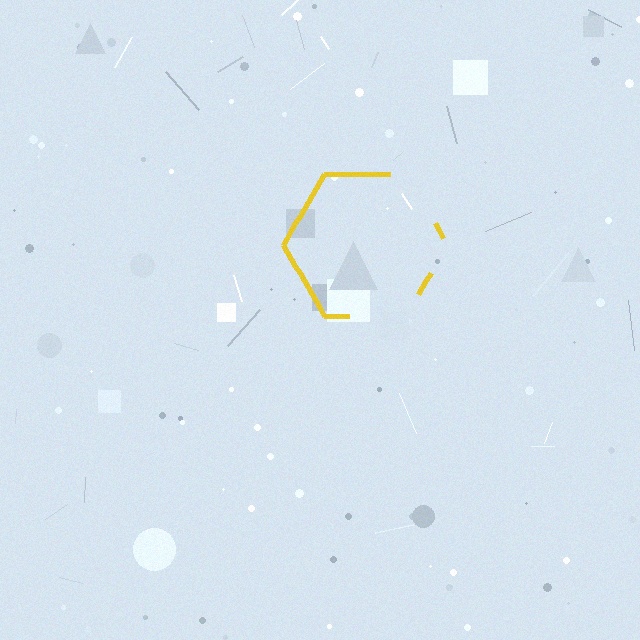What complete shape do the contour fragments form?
The contour fragments form a hexagon.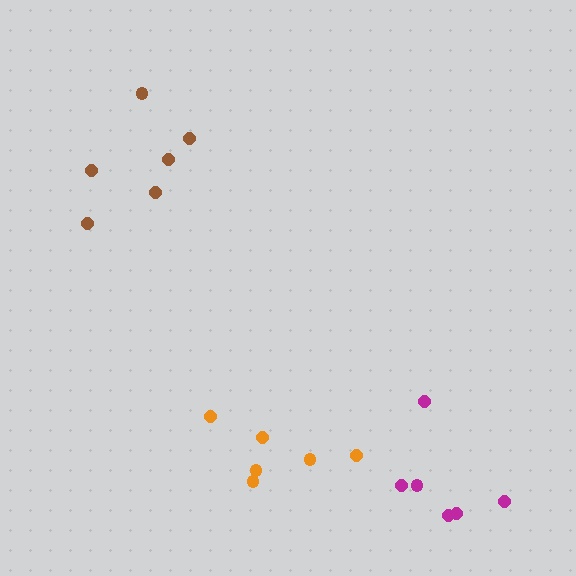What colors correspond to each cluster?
The clusters are colored: brown, magenta, orange.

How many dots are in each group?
Group 1: 6 dots, Group 2: 6 dots, Group 3: 6 dots (18 total).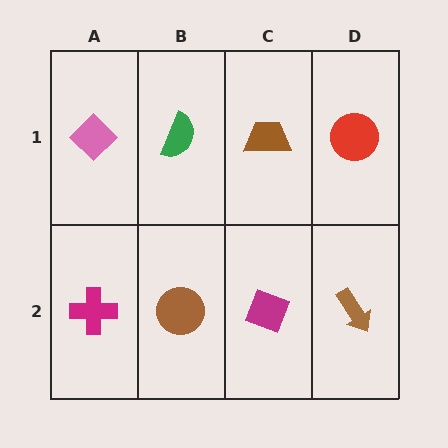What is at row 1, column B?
A green semicircle.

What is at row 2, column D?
A brown arrow.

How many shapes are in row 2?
4 shapes.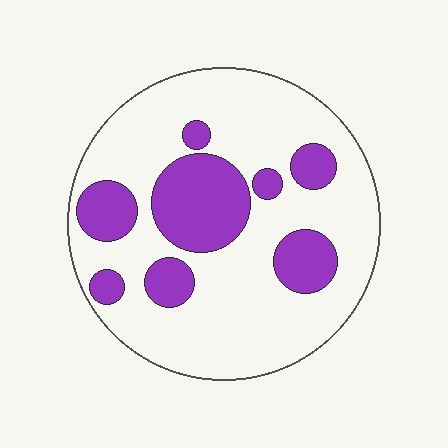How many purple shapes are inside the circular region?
8.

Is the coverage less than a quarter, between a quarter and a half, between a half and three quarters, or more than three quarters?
Between a quarter and a half.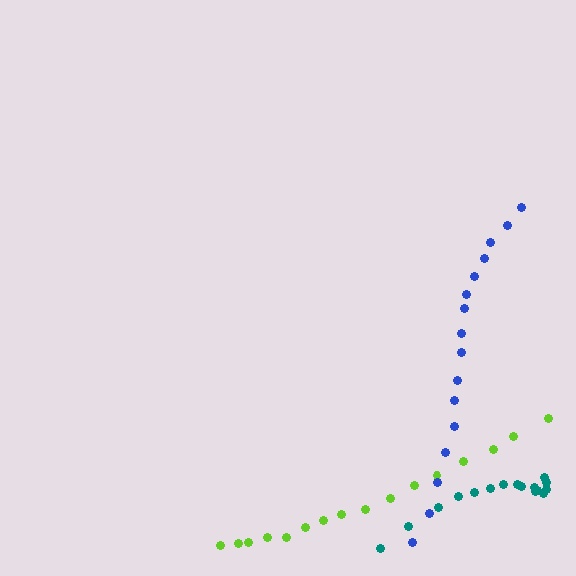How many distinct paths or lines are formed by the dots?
There are 3 distinct paths.